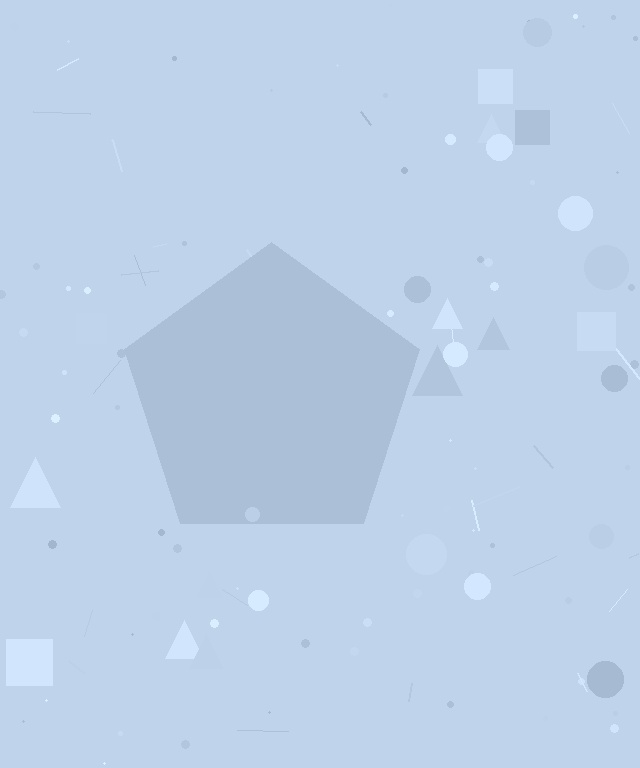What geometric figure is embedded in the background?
A pentagon is embedded in the background.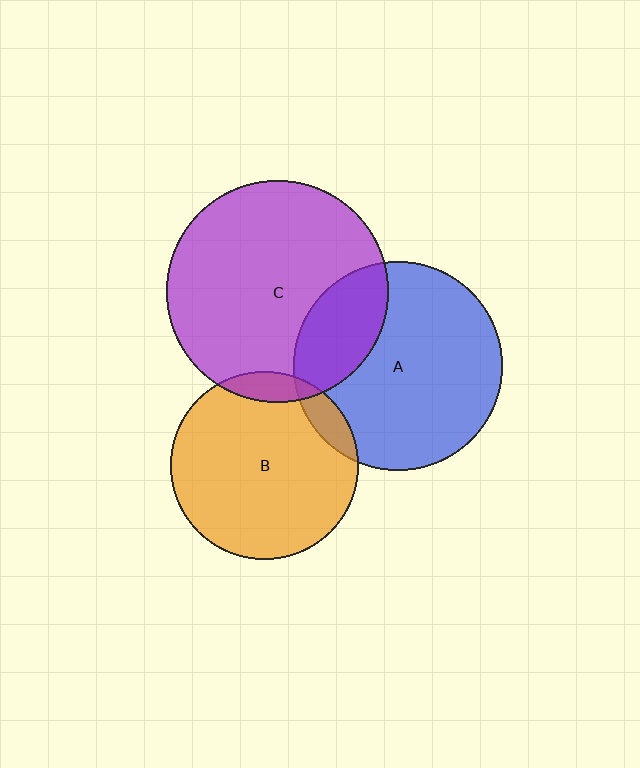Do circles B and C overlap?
Yes.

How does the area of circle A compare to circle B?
Approximately 1.2 times.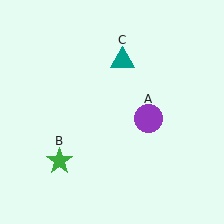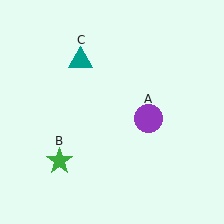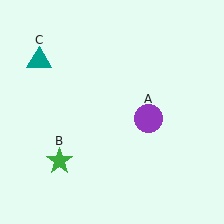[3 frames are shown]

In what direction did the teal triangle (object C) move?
The teal triangle (object C) moved left.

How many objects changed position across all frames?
1 object changed position: teal triangle (object C).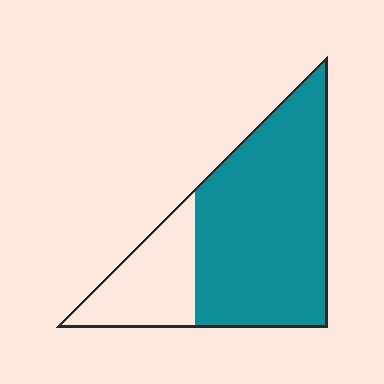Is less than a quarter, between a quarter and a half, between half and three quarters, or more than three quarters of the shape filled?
Between half and three quarters.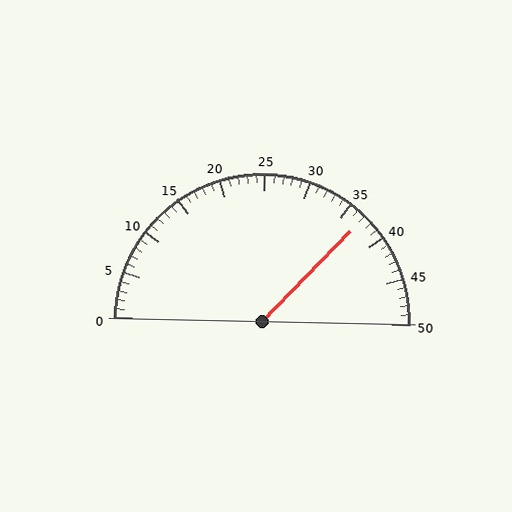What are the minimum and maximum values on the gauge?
The gauge ranges from 0 to 50.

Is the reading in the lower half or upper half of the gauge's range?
The reading is in the upper half of the range (0 to 50).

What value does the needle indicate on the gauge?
The needle indicates approximately 37.